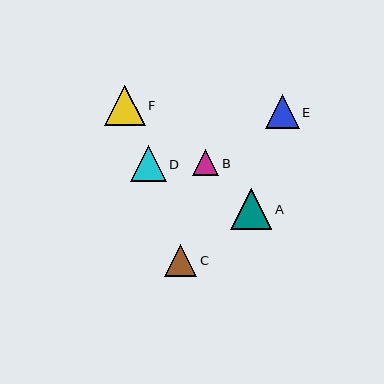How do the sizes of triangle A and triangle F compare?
Triangle A and triangle F are approximately the same size.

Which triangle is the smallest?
Triangle B is the smallest with a size of approximately 26 pixels.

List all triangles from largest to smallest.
From largest to smallest: A, F, D, E, C, B.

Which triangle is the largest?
Triangle A is the largest with a size of approximately 41 pixels.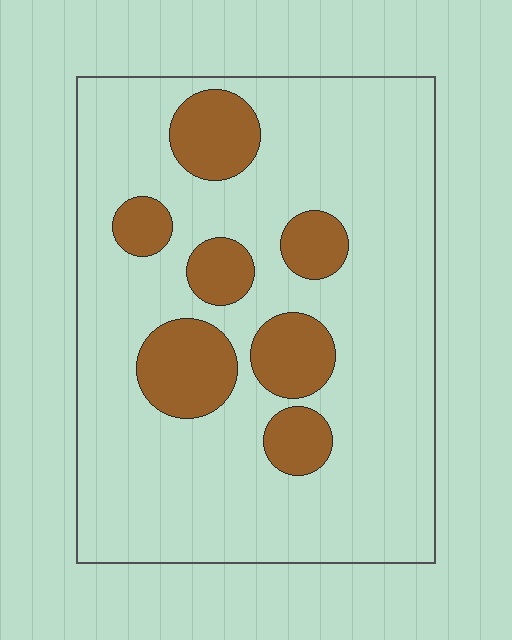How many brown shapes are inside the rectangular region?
7.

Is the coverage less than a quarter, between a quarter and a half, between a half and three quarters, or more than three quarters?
Less than a quarter.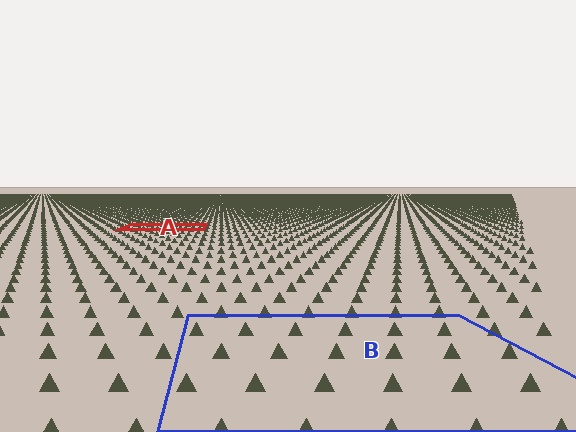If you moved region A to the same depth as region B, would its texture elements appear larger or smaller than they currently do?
They would appear larger. At a closer depth, the same texture elements are projected at a bigger on-screen size.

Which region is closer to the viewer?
Region B is closer. The texture elements there are larger and more spread out.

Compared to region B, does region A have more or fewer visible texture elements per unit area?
Region A has more texture elements per unit area — they are packed more densely because it is farther away.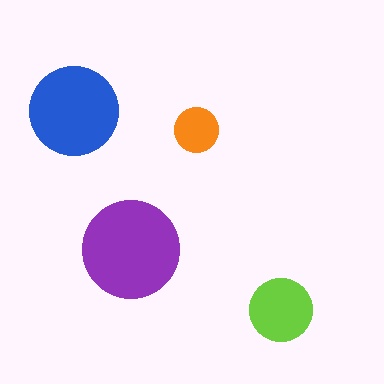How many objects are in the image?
There are 4 objects in the image.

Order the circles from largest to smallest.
the purple one, the blue one, the lime one, the orange one.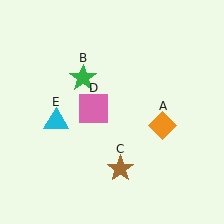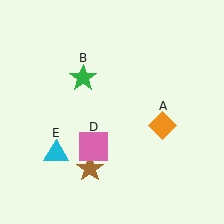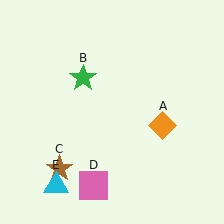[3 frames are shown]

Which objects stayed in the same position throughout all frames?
Orange diamond (object A) and green star (object B) remained stationary.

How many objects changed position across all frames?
3 objects changed position: brown star (object C), pink square (object D), cyan triangle (object E).